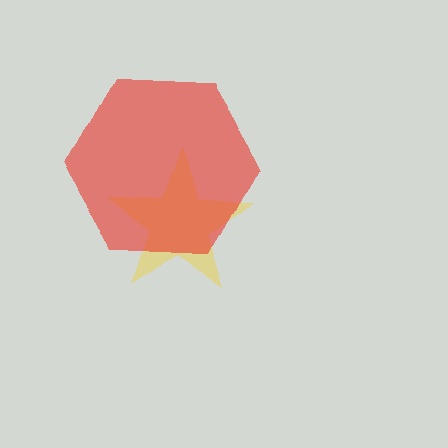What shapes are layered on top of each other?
The layered shapes are: a yellow star, a red hexagon.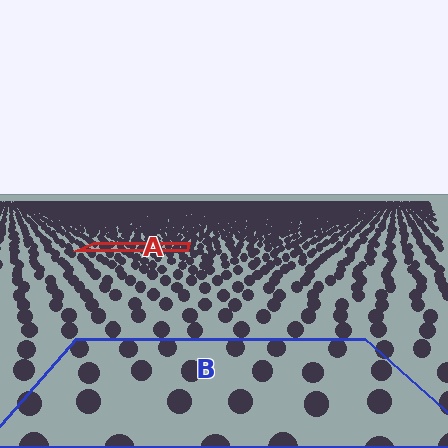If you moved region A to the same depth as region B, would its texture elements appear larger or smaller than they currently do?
They would appear larger. At a closer depth, the same texture elements are projected at a bigger on-screen size.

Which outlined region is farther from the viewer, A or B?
Region A is farther from the viewer — the texture elements inside it appear smaller and more densely packed.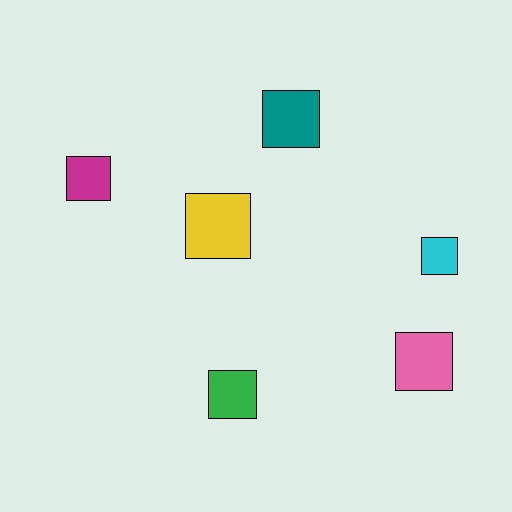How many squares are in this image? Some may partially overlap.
There are 6 squares.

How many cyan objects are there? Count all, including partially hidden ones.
There is 1 cyan object.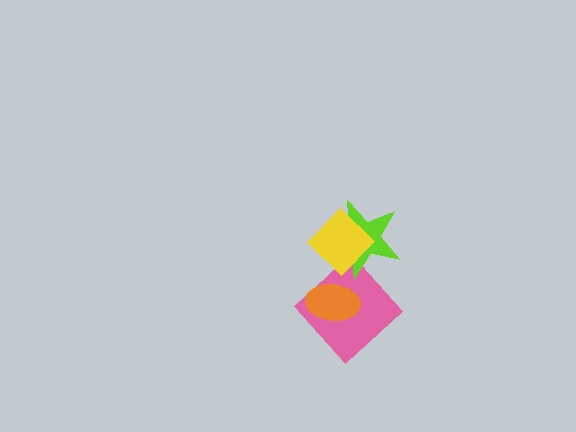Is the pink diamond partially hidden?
Yes, it is partially covered by another shape.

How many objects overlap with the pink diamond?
1 object overlaps with the pink diamond.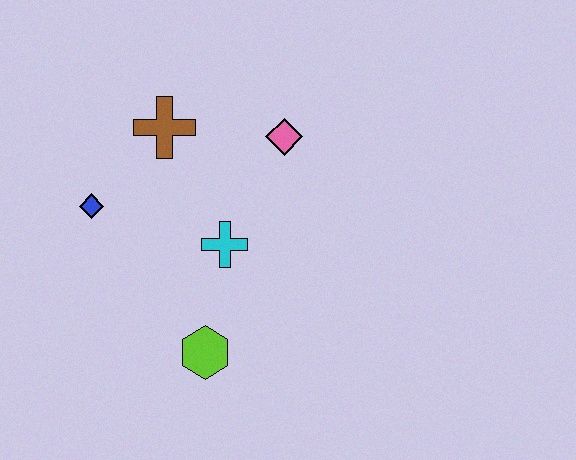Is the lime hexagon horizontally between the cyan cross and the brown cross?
Yes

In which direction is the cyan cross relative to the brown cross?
The cyan cross is below the brown cross.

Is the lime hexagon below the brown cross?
Yes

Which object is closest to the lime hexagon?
The cyan cross is closest to the lime hexagon.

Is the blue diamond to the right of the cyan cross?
No